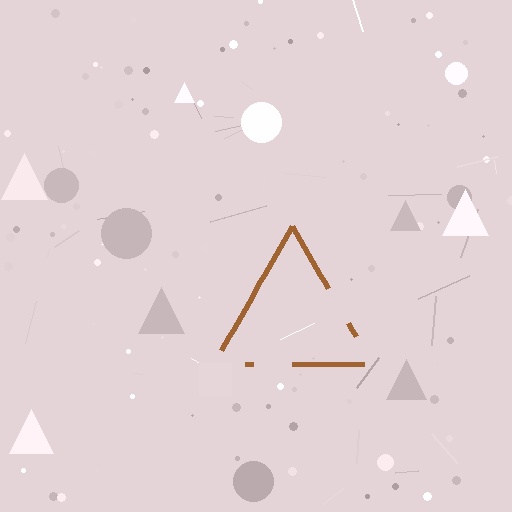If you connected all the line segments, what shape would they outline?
They would outline a triangle.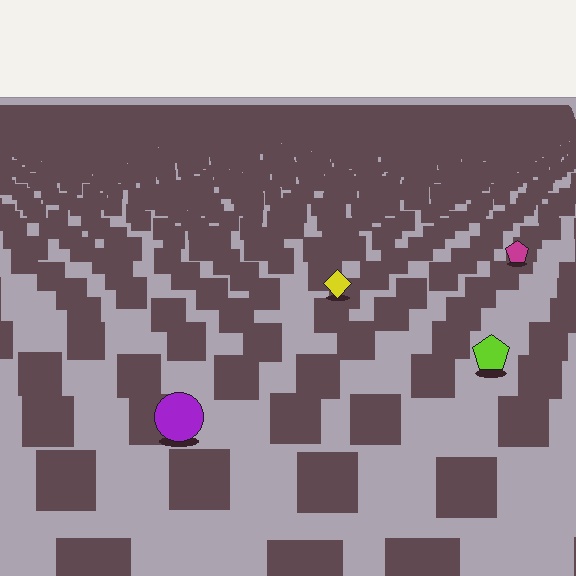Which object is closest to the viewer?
The purple circle is closest. The texture marks near it are larger and more spread out.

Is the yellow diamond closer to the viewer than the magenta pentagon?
Yes. The yellow diamond is closer — you can tell from the texture gradient: the ground texture is coarser near it.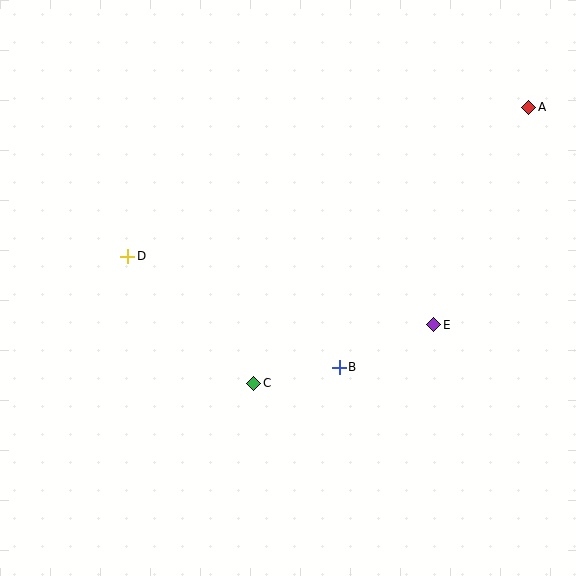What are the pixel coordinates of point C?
Point C is at (254, 383).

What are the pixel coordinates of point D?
Point D is at (128, 256).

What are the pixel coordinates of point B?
Point B is at (339, 367).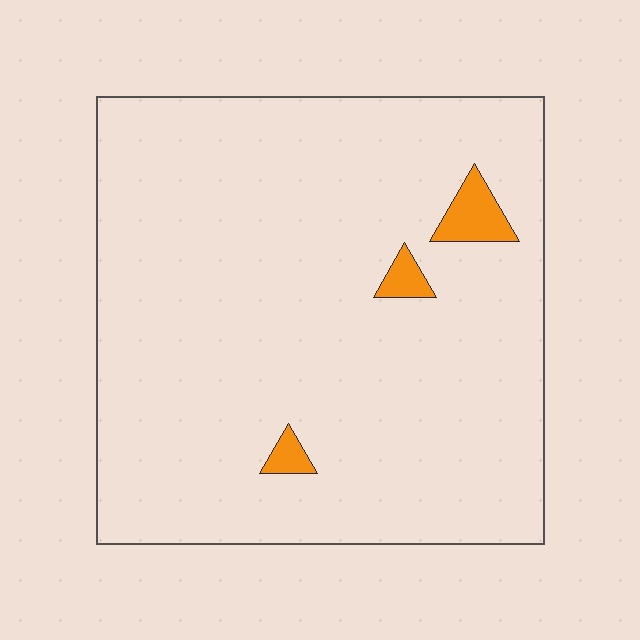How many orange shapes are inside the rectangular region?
3.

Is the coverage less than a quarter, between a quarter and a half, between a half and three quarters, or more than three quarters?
Less than a quarter.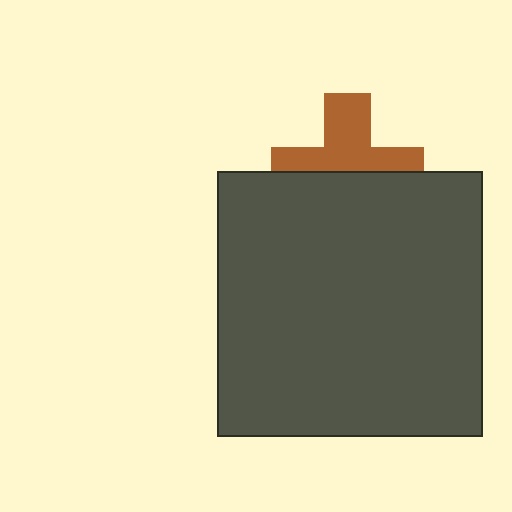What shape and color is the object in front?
The object in front is a dark gray square.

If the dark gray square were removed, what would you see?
You would see the complete brown cross.